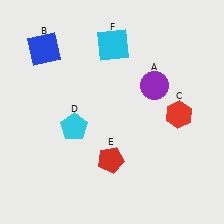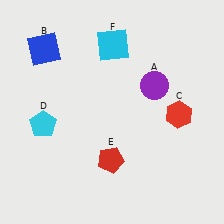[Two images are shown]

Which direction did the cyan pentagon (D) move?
The cyan pentagon (D) moved left.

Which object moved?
The cyan pentagon (D) moved left.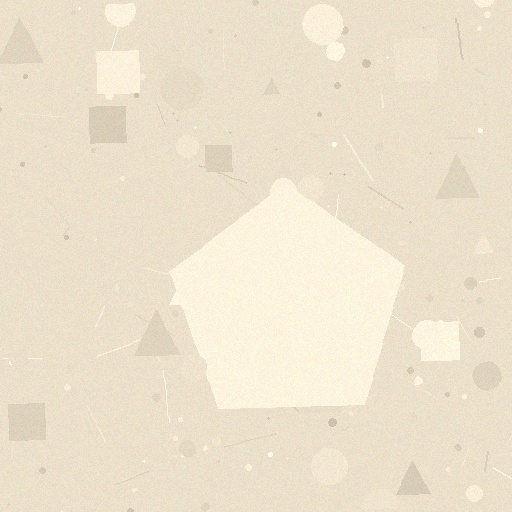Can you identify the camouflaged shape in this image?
The camouflaged shape is a pentagon.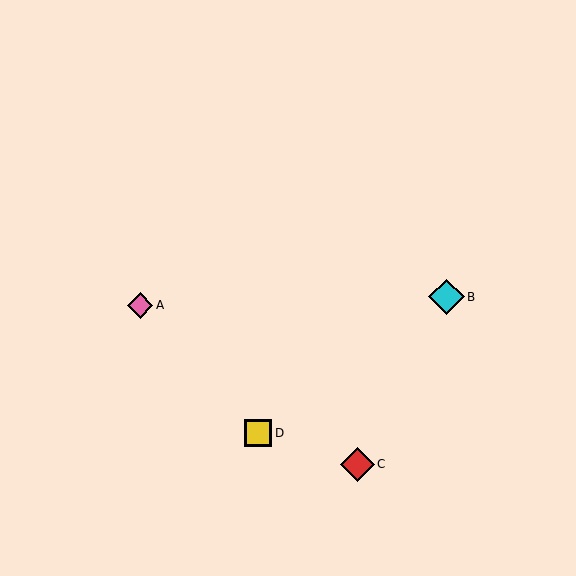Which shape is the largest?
The cyan diamond (labeled B) is the largest.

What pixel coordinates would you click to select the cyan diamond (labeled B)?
Click at (446, 297) to select the cyan diamond B.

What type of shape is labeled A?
Shape A is a pink diamond.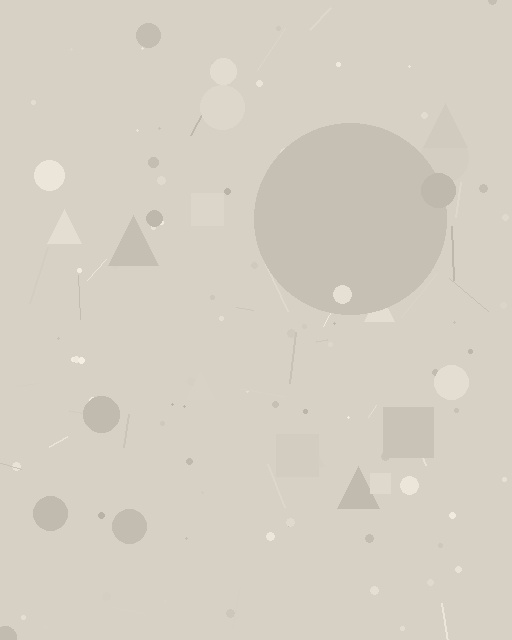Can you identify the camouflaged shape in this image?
The camouflaged shape is a circle.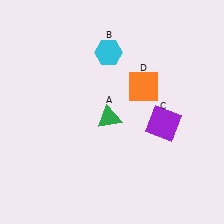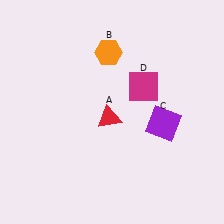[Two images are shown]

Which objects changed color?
A changed from green to red. B changed from cyan to orange. D changed from orange to magenta.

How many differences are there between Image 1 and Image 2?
There are 3 differences between the two images.